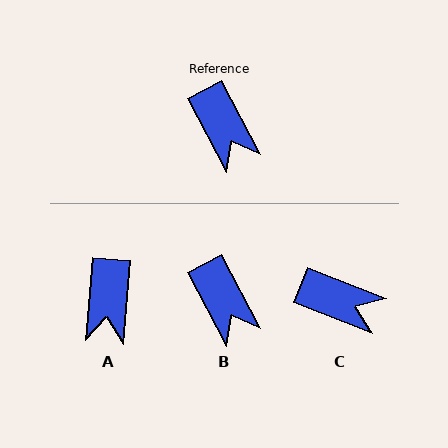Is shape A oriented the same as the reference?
No, it is off by about 33 degrees.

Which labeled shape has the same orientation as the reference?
B.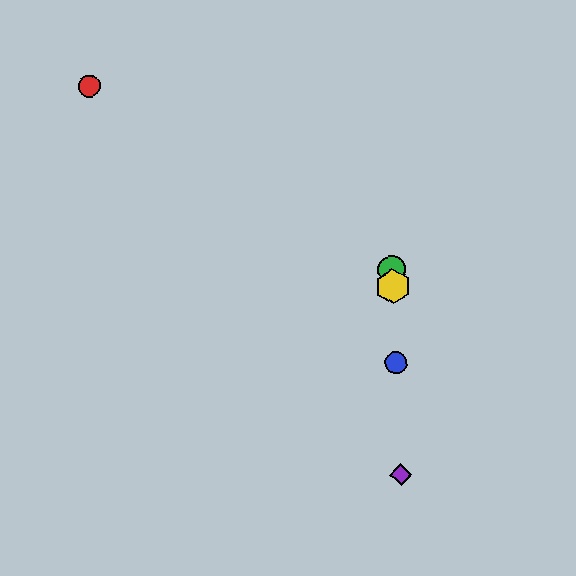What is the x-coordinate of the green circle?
The green circle is at x≈392.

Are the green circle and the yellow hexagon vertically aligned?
Yes, both are at x≈392.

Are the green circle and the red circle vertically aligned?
No, the green circle is at x≈392 and the red circle is at x≈90.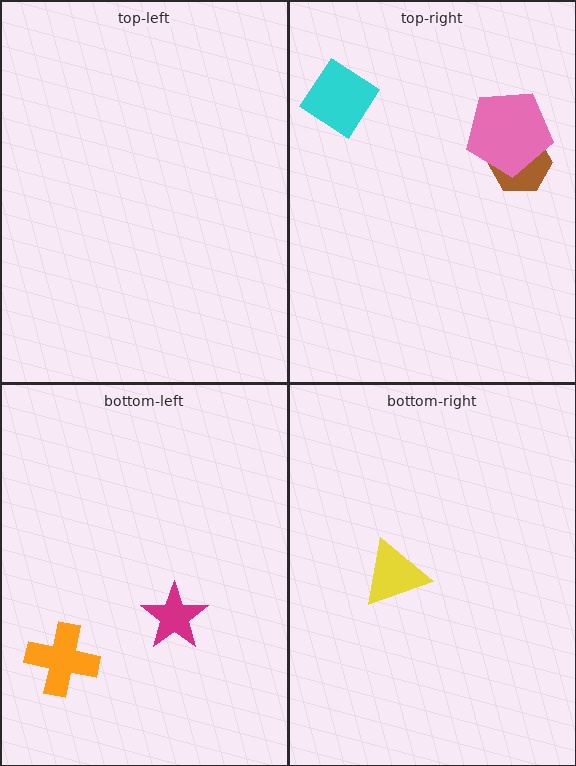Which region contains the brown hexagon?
The top-right region.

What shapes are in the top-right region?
The cyan diamond, the brown hexagon, the pink pentagon.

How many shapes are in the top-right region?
3.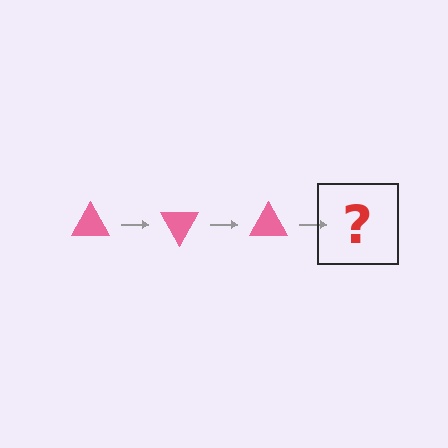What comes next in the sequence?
The next element should be a pink triangle rotated 180 degrees.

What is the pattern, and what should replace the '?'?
The pattern is that the triangle rotates 60 degrees each step. The '?' should be a pink triangle rotated 180 degrees.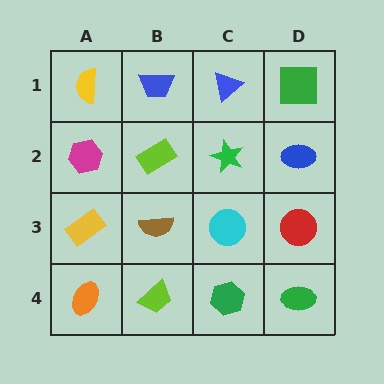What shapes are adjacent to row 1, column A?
A magenta hexagon (row 2, column A), a blue trapezoid (row 1, column B).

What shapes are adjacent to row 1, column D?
A blue ellipse (row 2, column D), a blue triangle (row 1, column C).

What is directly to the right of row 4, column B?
A green hexagon.